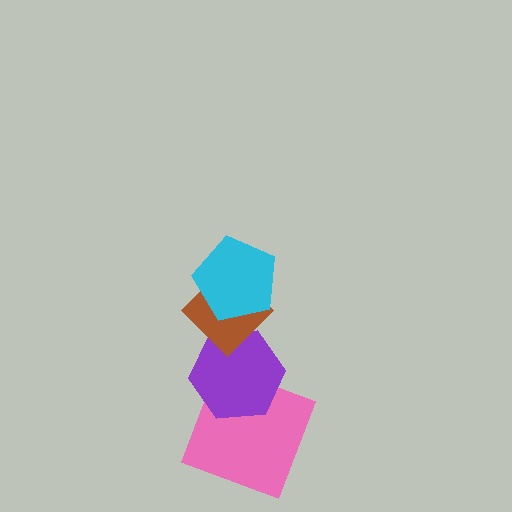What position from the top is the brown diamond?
The brown diamond is 2nd from the top.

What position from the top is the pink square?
The pink square is 4th from the top.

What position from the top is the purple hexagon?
The purple hexagon is 3rd from the top.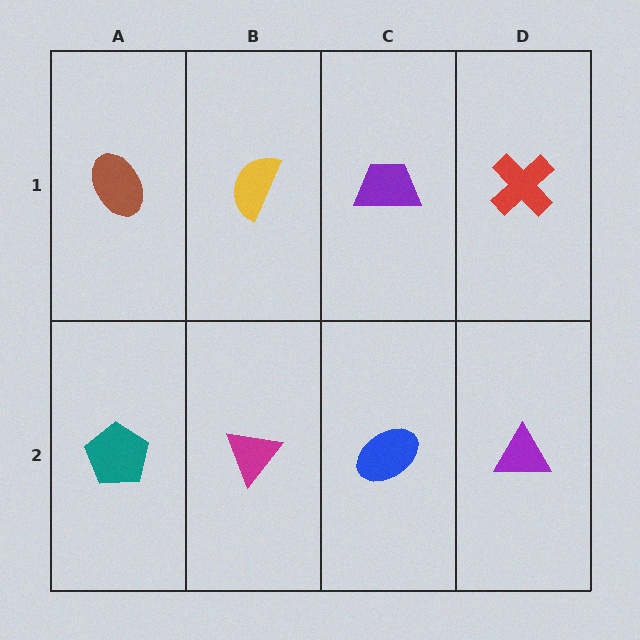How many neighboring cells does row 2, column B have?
3.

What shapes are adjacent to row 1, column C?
A blue ellipse (row 2, column C), a yellow semicircle (row 1, column B), a red cross (row 1, column D).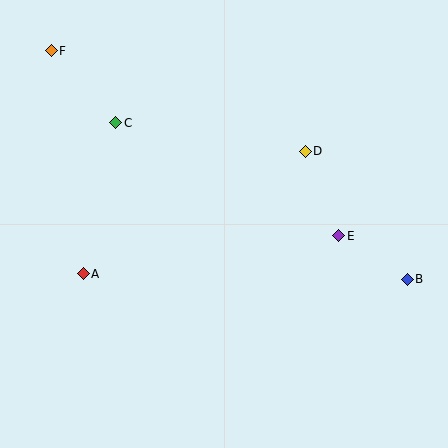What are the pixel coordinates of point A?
Point A is at (83, 274).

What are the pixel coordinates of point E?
Point E is at (339, 236).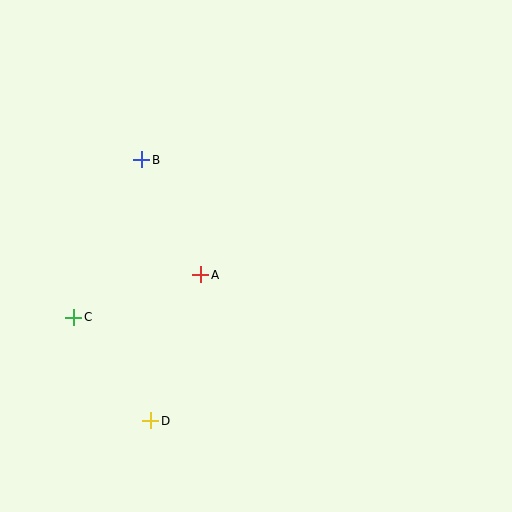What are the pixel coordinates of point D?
Point D is at (151, 421).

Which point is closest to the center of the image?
Point A at (201, 275) is closest to the center.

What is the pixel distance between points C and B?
The distance between C and B is 172 pixels.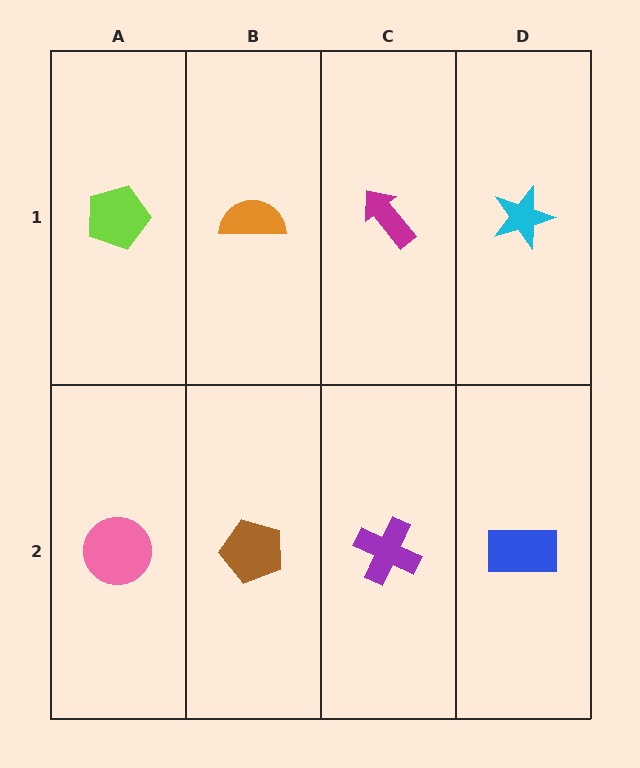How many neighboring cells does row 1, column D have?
2.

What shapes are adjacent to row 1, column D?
A blue rectangle (row 2, column D), a magenta arrow (row 1, column C).